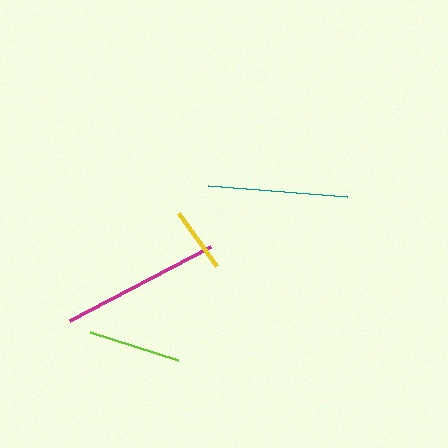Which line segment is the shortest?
The yellow line is the shortest at approximately 65 pixels.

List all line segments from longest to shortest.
From longest to shortest: magenta, teal, lime, yellow.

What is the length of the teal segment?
The teal segment is approximately 139 pixels long.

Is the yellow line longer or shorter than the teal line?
The teal line is longer than the yellow line.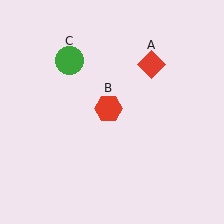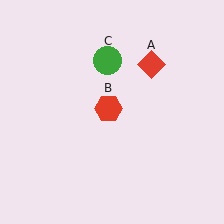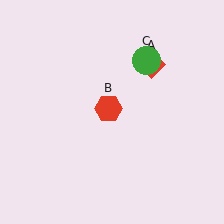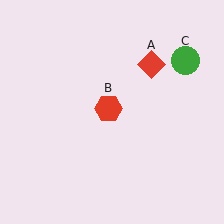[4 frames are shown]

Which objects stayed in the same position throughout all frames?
Red diamond (object A) and red hexagon (object B) remained stationary.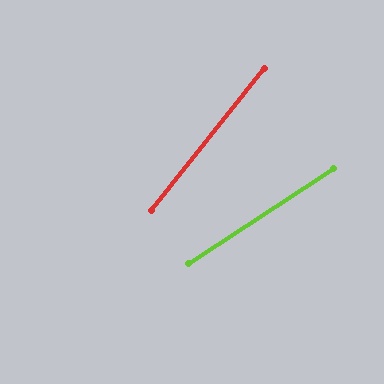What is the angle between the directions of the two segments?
Approximately 18 degrees.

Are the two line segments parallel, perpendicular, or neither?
Neither parallel nor perpendicular — they differ by about 18°.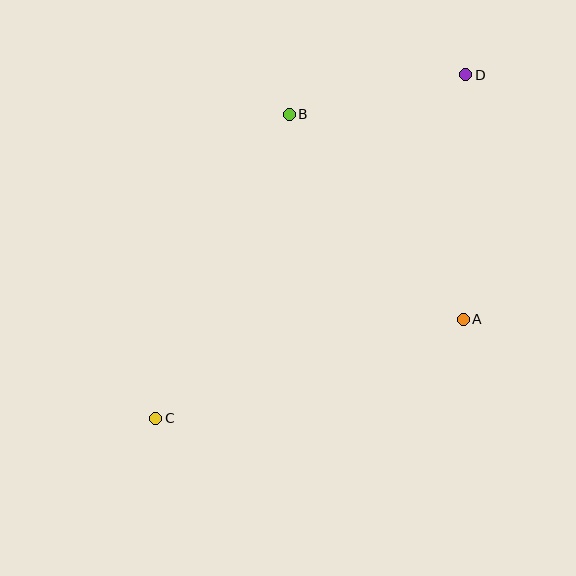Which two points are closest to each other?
Points B and D are closest to each other.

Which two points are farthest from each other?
Points C and D are farthest from each other.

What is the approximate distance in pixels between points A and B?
The distance between A and B is approximately 269 pixels.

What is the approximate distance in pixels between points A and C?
The distance between A and C is approximately 323 pixels.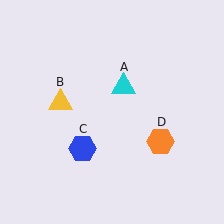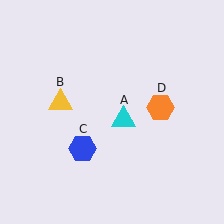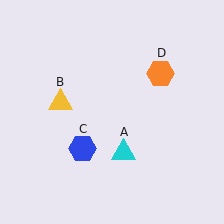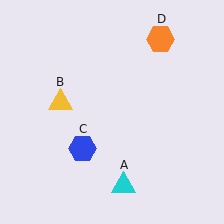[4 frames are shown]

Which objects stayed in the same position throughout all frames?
Yellow triangle (object B) and blue hexagon (object C) remained stationary.